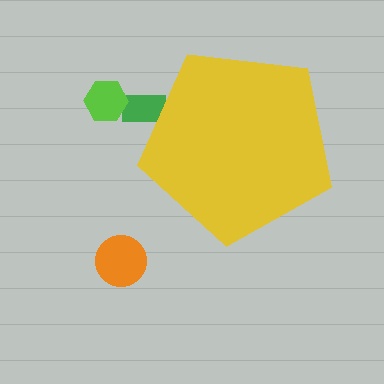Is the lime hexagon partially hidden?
No, the lime hexagon is fully visible.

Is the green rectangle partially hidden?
Yes, the green rectangle is partially hidden behind the yellow pentagon.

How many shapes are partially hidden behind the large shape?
1 shape is partially hidden.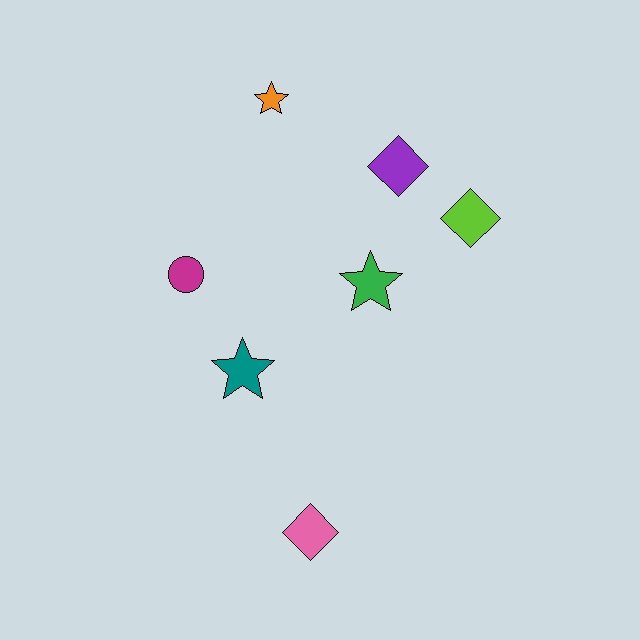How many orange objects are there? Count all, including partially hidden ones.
There is 1 orange object.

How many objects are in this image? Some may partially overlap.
There are 7 objects.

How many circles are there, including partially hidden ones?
There is 1 circle.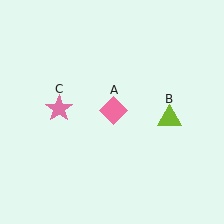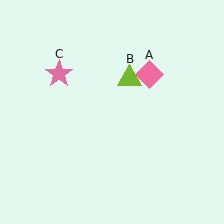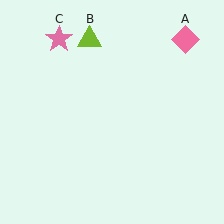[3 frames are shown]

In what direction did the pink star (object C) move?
The pink star (object C) moved up.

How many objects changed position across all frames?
3 objects changed position: pink diamond (object A), lime triangle (object B), pink star (object C).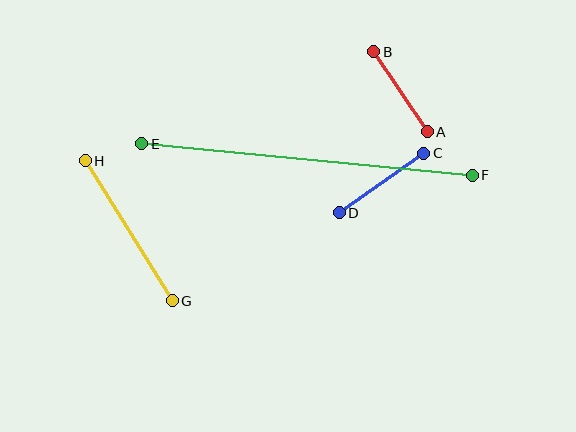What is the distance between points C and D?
The distance is approximately 103 pixels.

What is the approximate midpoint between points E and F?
The midpoint is at approximately (307, 160) pixels.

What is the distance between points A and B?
The distance is approximately 96 pixels.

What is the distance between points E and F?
The distance is approximately 332 pixels.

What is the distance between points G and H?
The distance is approximately 165 pixels.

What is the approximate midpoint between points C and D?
The midpoint is at approximately (382, 183) pixels.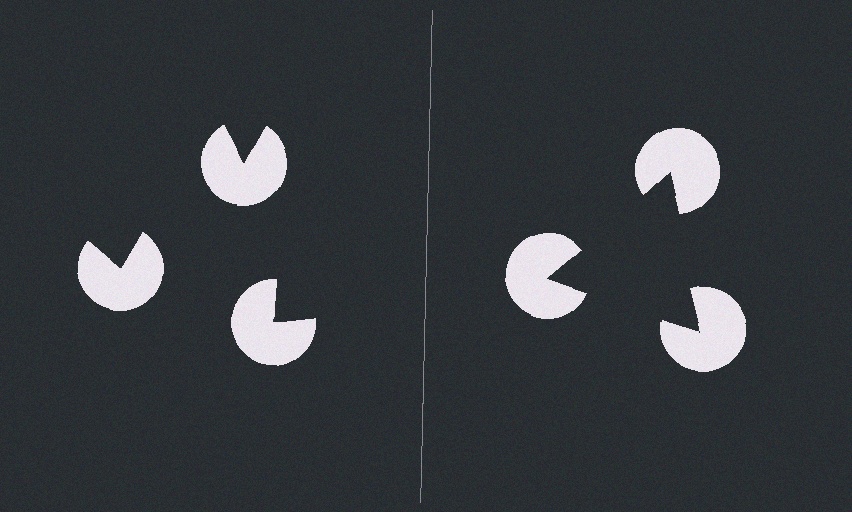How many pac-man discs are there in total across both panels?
6 — 3 on each side.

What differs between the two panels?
The pac-man discs are positioned identically on both sides; only the wedge orientations differ. On the right they align to a triangle; on the left they are misaligned.